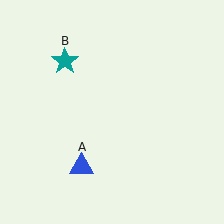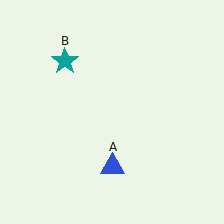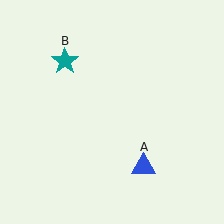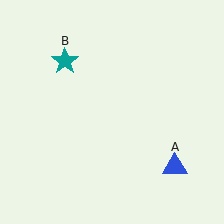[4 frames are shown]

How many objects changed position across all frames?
1 object changed position: blue triangle (object A).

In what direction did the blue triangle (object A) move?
The blue triangle (object A) moved right.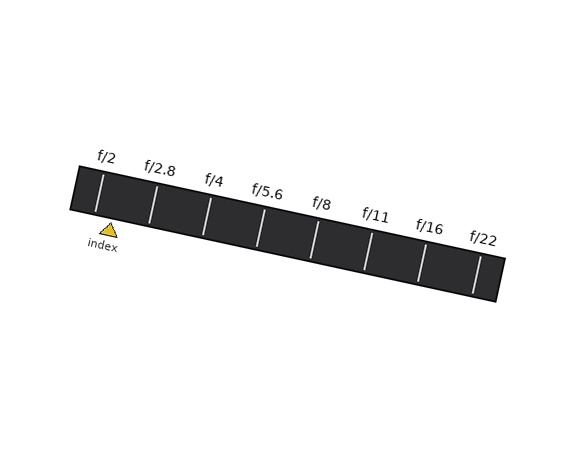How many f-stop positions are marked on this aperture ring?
There are 8 f-stop positions marked.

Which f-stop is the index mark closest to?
The index mark is closest to f/2.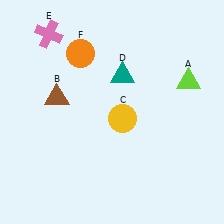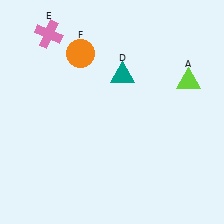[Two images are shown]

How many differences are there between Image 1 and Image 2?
There are 2 differences between the two images.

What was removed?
The brown triangle (B), the yellow circle (C) were removed in Image 2.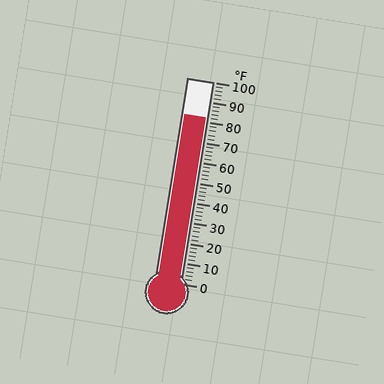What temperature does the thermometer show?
The thermometer shows approximately 82°F.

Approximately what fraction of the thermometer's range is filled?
The thermometer is filled to approximately 80% of its range.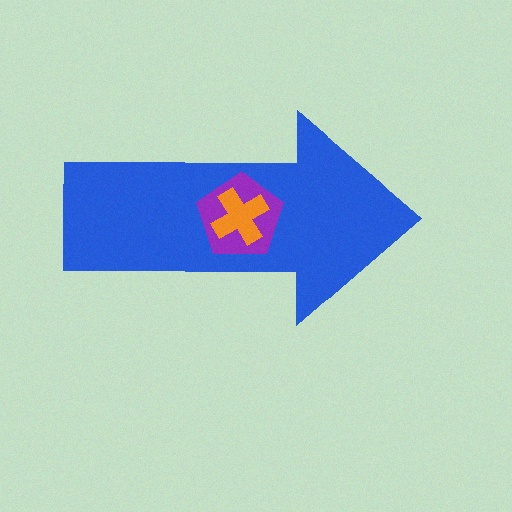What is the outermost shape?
The blue arrow.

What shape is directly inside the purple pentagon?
The orange cross.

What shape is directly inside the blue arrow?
The purple pentagon.